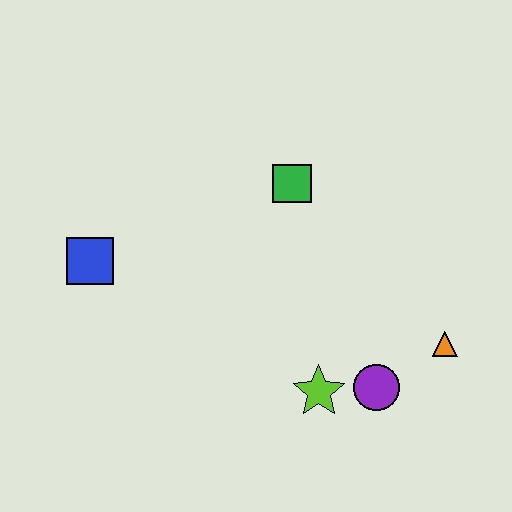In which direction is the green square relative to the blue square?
The green square is to the right of the blue square.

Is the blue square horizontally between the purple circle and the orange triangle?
No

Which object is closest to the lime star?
The purple circle is closest to the lime star.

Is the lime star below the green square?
Yes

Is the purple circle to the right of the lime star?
Yes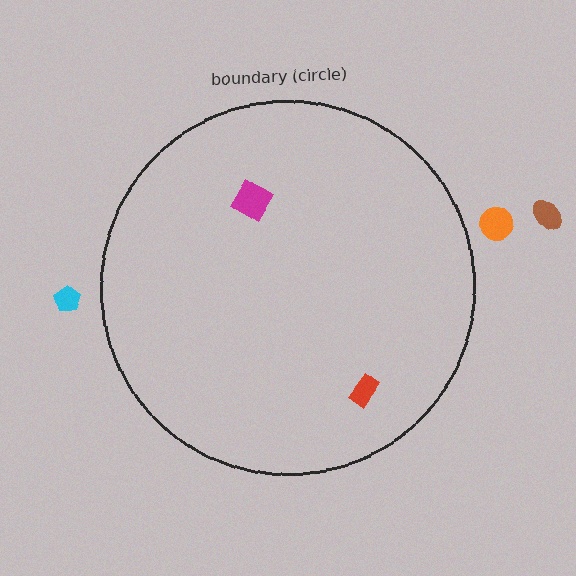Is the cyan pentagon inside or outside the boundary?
Outside.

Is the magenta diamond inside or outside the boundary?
Inside.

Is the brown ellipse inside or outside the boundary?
Outside.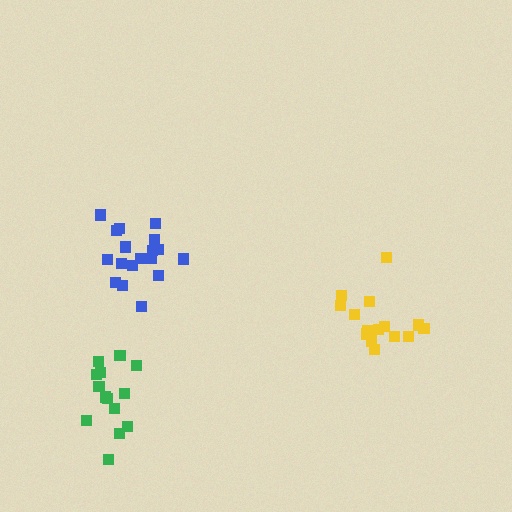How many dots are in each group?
Group 1: 16 dots, Group 2: 18 dots, Group 3: 14 dots (48 total).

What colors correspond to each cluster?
The clusters are colored: yellow, blue, green.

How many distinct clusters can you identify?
There are 3 distinct clusters.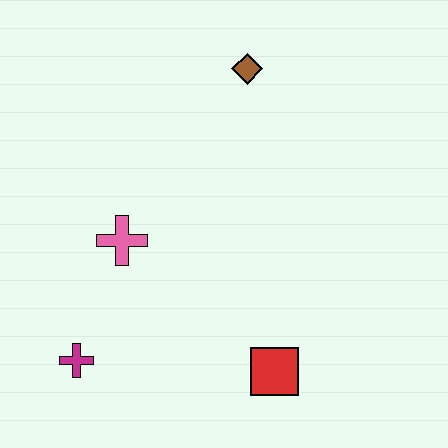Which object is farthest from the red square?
The brown diamond is farthest from the red square.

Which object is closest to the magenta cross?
The pink cross is closest to the magenta cross.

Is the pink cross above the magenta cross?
Yes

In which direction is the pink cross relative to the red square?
The pink cross is to the left of the red square.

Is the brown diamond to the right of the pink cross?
Yes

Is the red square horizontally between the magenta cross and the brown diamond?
No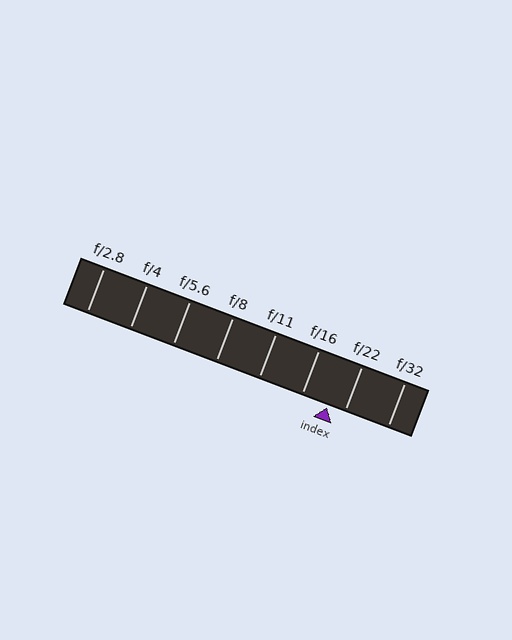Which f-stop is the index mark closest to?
The index mark is closest to f/22.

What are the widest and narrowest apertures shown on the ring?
The widest aperture shown is f/2.8 and the narrowest is f/32.